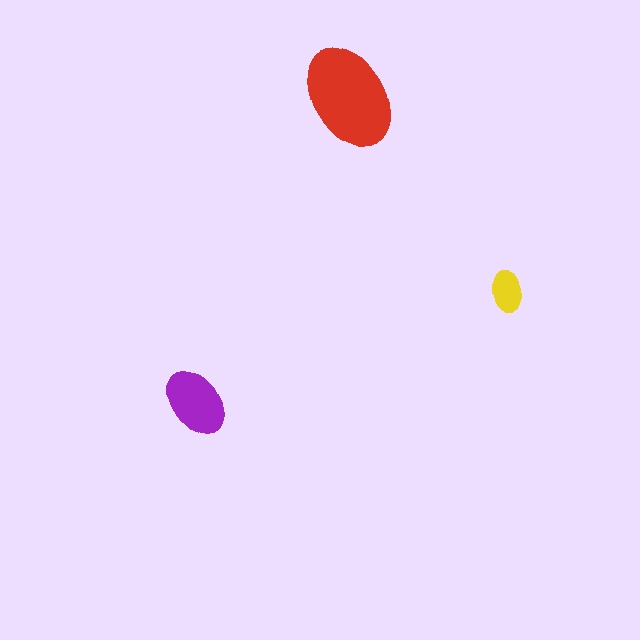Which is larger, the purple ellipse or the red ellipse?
The red one.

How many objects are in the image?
There are 3 objects in the image.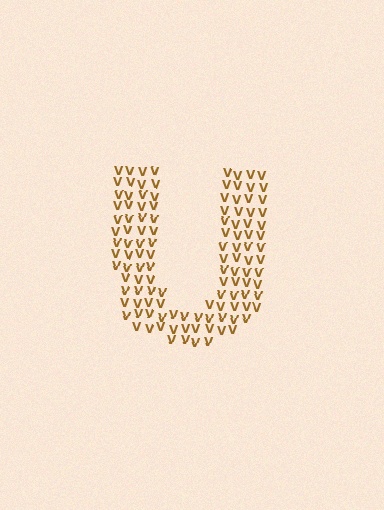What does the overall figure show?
The overall figure shows the letter U.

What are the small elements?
The small elements are letter V's.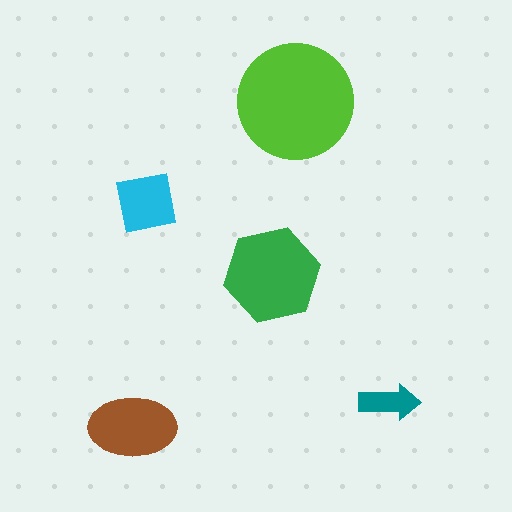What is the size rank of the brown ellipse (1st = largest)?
3rd.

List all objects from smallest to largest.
The teal arrow, the cyan square, the brown ellipse, the green hexagon, the lime circle.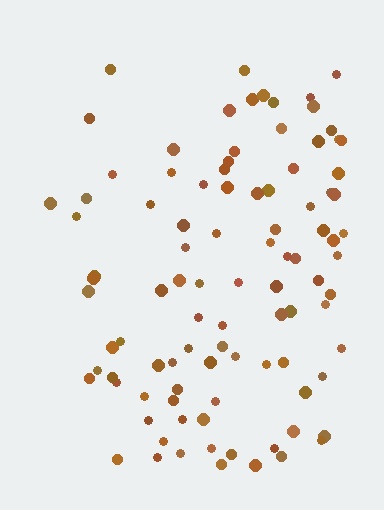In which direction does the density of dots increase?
From left to right, with the right side densest.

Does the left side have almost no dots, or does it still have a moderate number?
Still a moderate number, just noticeably fewer than the right.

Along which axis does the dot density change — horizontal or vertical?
Horizontal.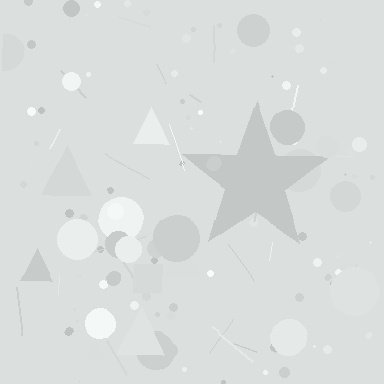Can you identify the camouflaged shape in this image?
The camouflaged shape is a star.